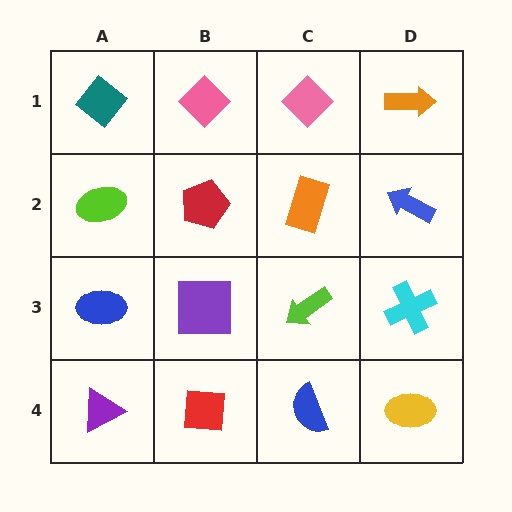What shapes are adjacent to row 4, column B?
A purple square (row 3, column B), a purple triangle (row 4, column A), a blue semicircle (row 4, column C).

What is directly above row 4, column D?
A cyan cross.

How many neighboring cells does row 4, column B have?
3.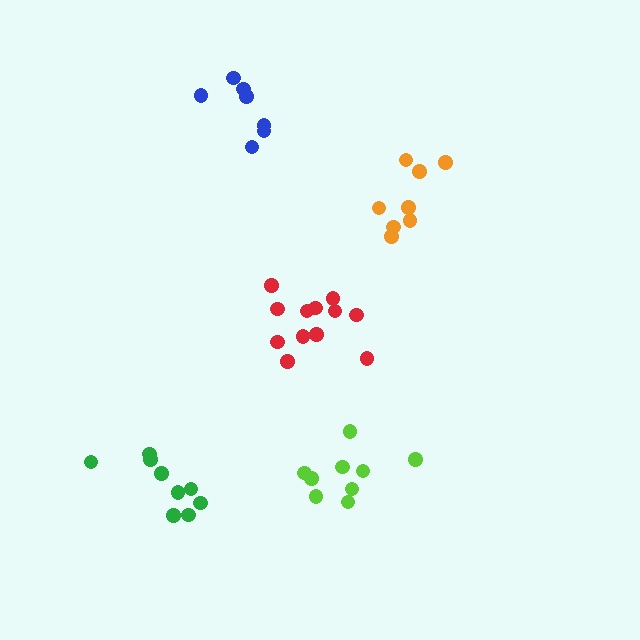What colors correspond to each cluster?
The clusters are colored: blue, orange, red, lime, green.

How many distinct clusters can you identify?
There are 5 distinct clusters.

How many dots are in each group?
Group 1: 7 dots, Group 2: 8 dots, Group 3: 12 dots, Group 4: 9 dots, Group 5: 9 dots (45 total).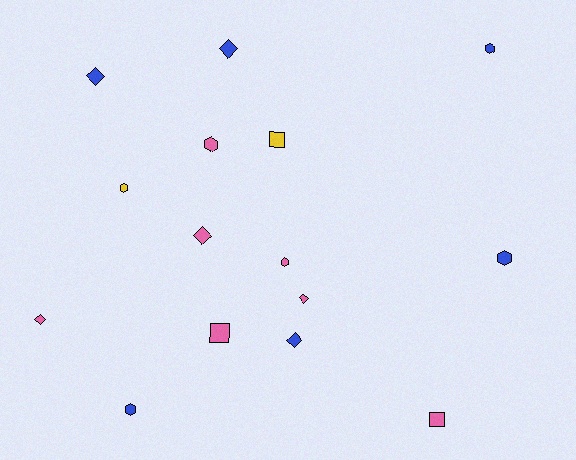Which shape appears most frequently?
Hexagon, with 6 objects.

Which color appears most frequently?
Pink, with 7 objects.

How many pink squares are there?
There are 2 pink squares.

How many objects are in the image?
There are 15 objects.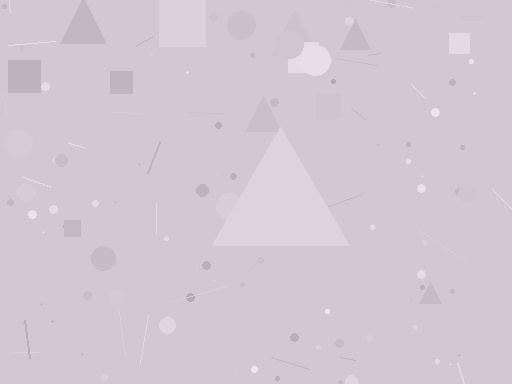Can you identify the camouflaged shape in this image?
The camouflaged shape is a triangle.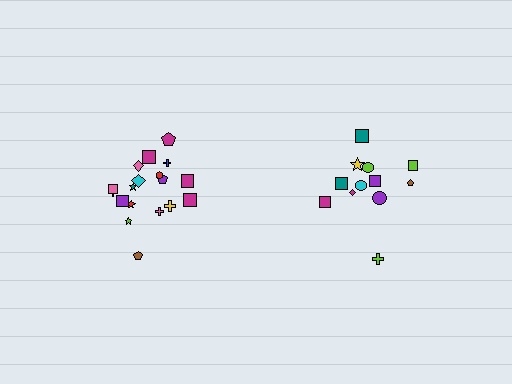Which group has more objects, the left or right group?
The left group.